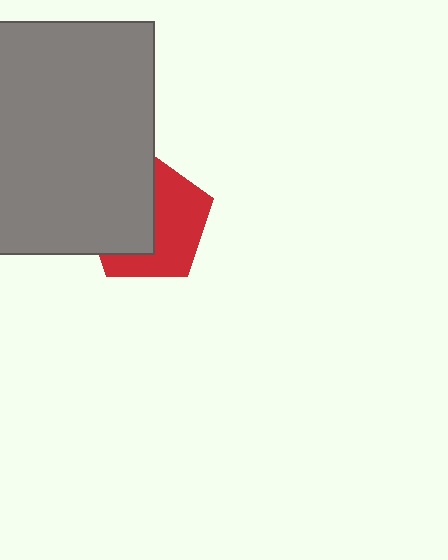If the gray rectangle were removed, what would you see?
You would see the complete red pentagon.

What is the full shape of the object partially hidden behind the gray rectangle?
The partially hidden object is a red pentagon.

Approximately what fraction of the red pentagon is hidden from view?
Roughly 49% of the red pentagon is hidden behind the gray rectangle.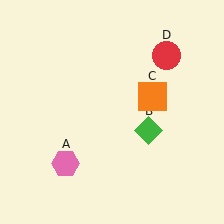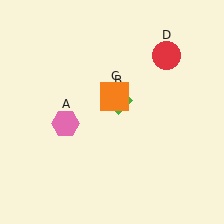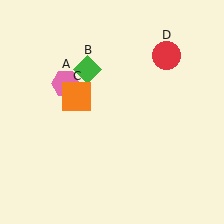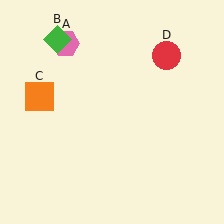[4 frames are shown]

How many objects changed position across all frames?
3 objects changed position: pink hexagon (object A), green diamond (object B), orange square (object C).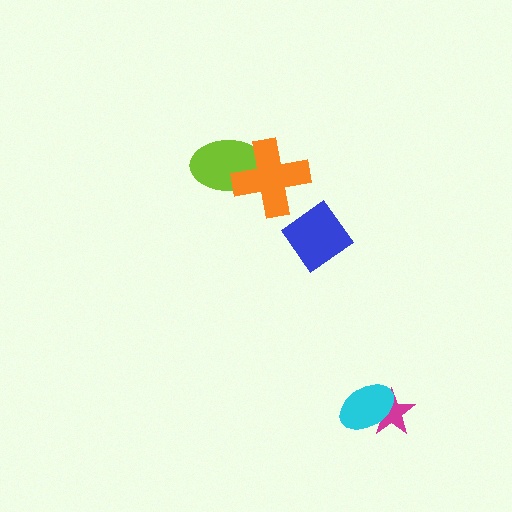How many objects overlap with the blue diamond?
0 objects overlap with the blue diamond.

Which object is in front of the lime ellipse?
The orange cross is in front of the lime ellipse.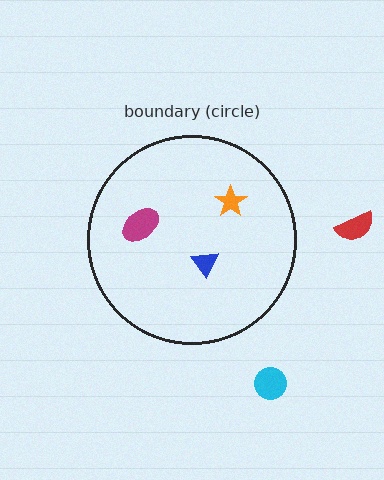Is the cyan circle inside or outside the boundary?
Outside.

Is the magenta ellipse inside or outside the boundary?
Inside.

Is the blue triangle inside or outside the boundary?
Inside.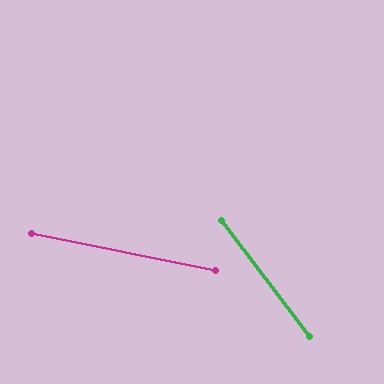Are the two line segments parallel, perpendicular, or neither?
Neither parallel nor perpendicular — they differ by about 41°.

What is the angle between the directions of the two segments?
Approximately 41 degrees.